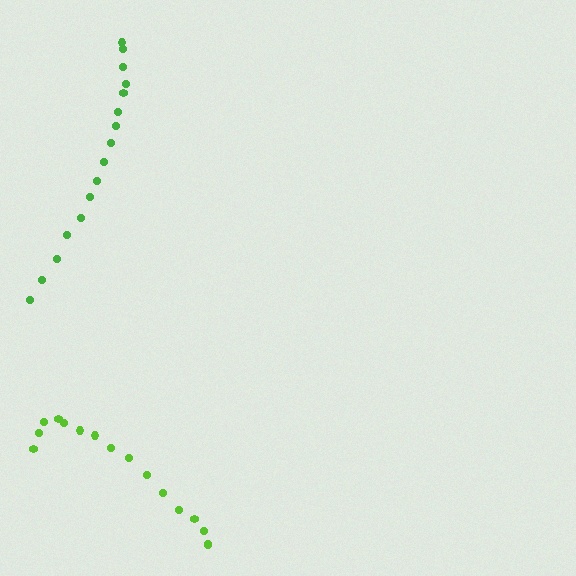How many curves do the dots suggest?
There are 2 distinct paths.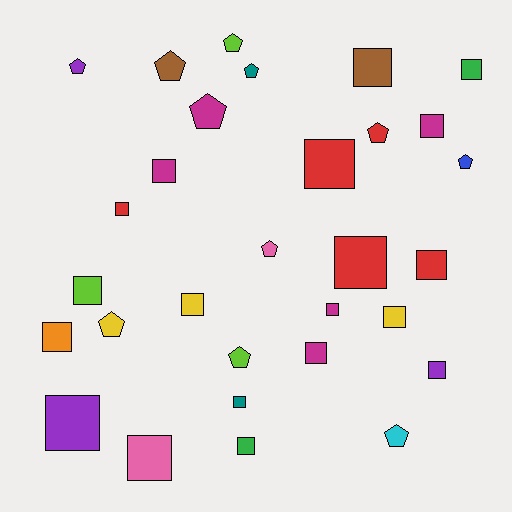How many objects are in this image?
There are 30 objects.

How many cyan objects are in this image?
There is 1 cyan object.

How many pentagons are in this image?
There are 11 pentagons.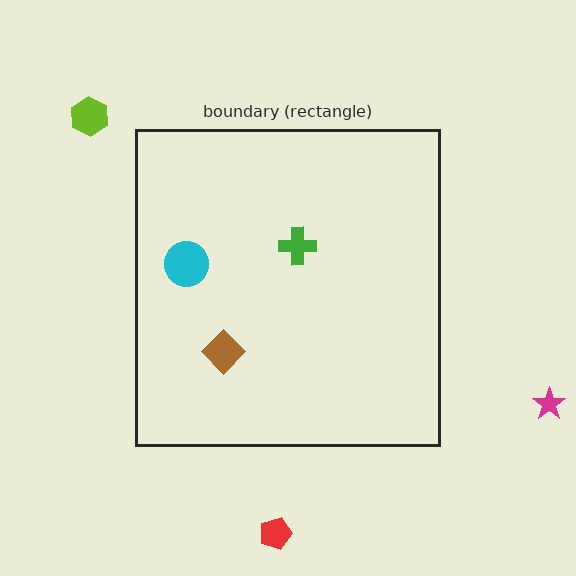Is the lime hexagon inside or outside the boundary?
Outside.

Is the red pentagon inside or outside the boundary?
Outside.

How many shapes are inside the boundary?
3 inside, 3 outside.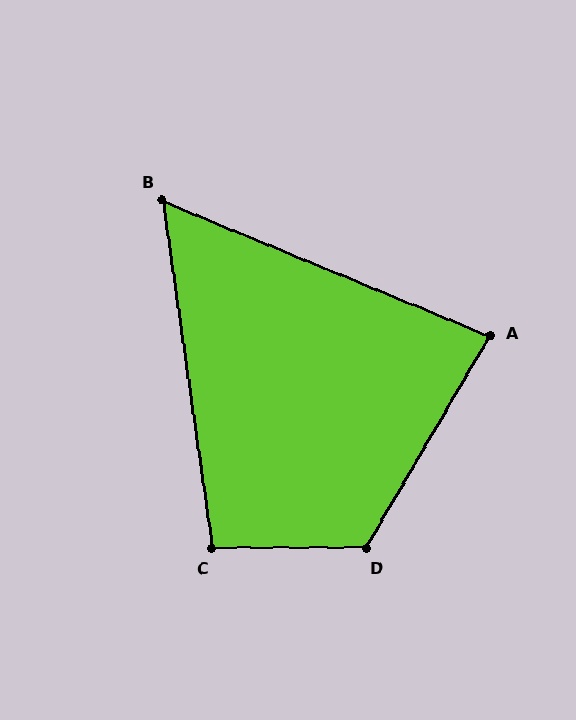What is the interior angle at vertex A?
Approximately 82 degrees (acute).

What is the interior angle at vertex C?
Approximately 98 degrees (obtuse).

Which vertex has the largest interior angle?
D, at approximately 121 degrees.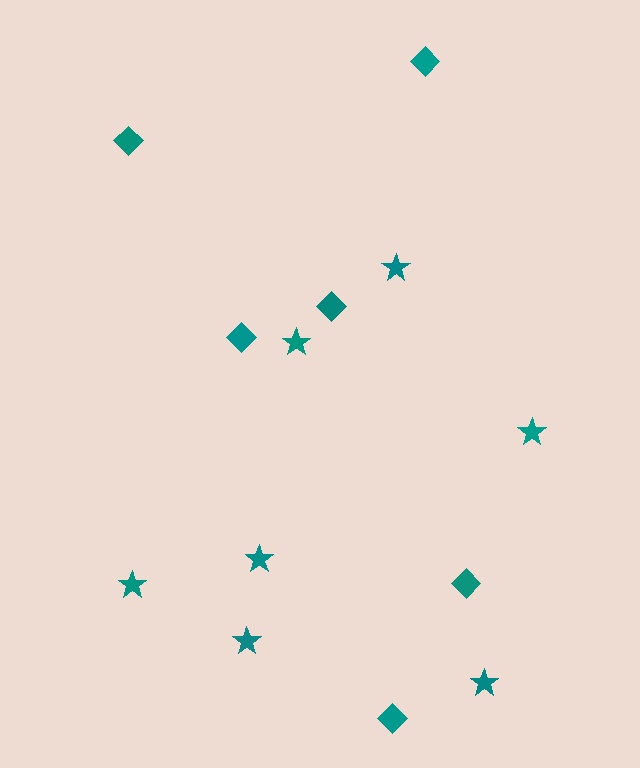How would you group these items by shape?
There are 2 groups: one group of stars (7) and one group of diamonds (6).